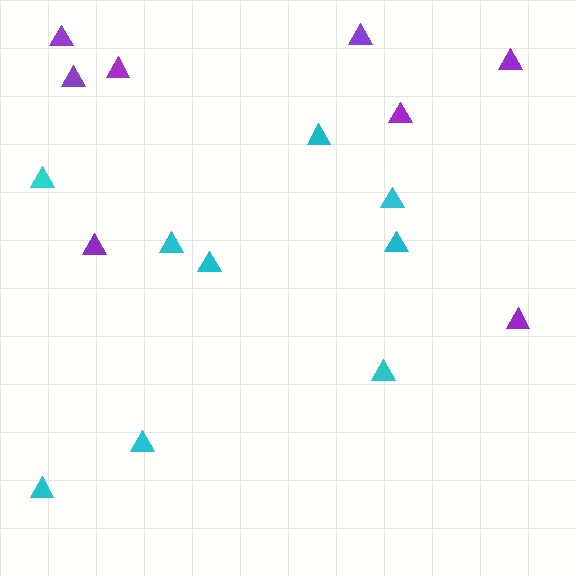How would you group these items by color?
There are 2 groups: one group of cyan triangles (9) and one group of purple triangles (8).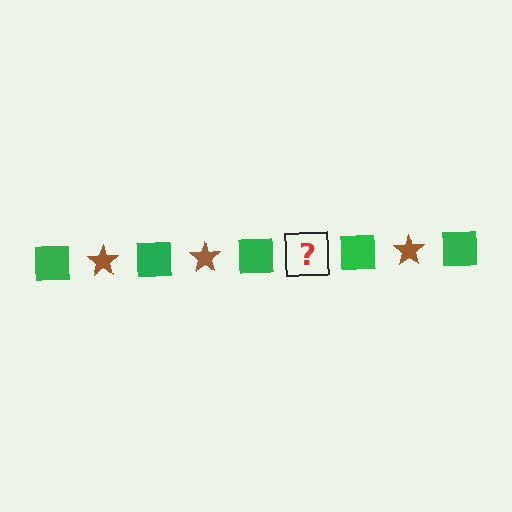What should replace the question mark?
The question mark should be replaced with a brown star.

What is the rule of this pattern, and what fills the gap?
The rule is that the pattern alternates between green square and brown star. The gap should be filled with a brown star.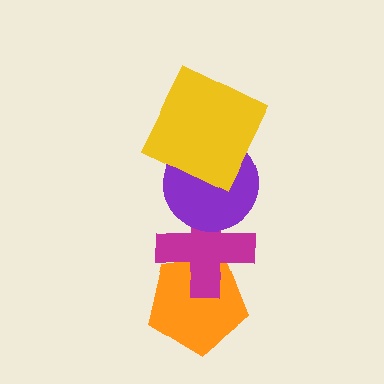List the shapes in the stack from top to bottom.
From top to bottom: the yellow square, the purple circle, the magenta cross, the orange pentagon.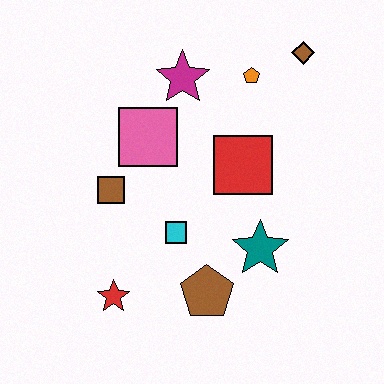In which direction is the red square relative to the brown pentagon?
The red square is above the brown pentagon.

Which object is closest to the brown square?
The pink square is closest to the brown square.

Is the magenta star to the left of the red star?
No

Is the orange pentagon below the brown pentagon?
No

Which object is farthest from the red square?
The red star is farthest from the red square.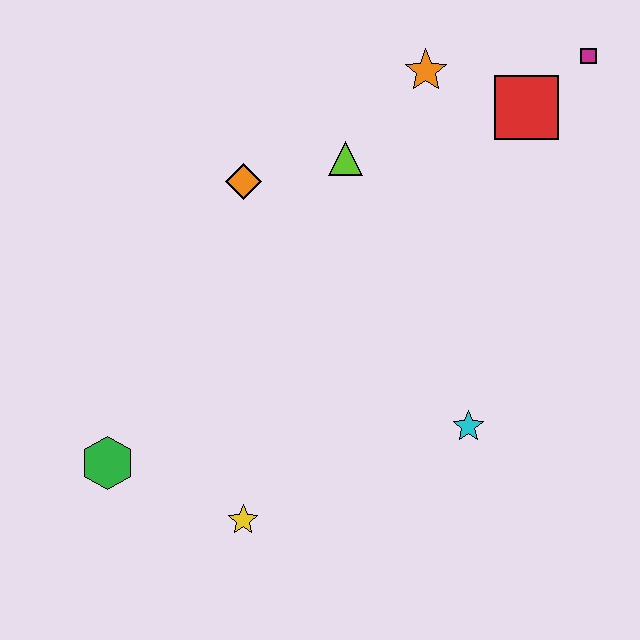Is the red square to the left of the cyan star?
No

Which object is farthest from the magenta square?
The green hexagon is farthest from the magenta square.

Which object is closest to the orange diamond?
The lime triangle is closest to the orange diamond.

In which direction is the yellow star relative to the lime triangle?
The yellow star is below the lime triangle.